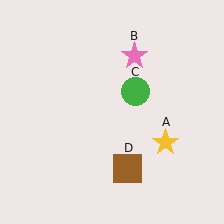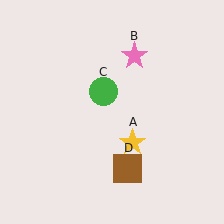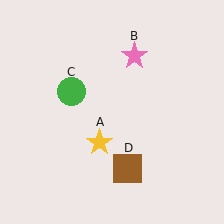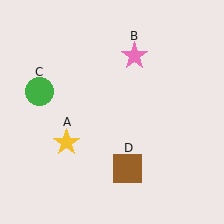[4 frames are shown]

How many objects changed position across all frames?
2 objects changed position: yellow star (object A), green circle (object C).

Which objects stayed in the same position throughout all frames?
Pink star (object B) and brown square (object D) remained stationary.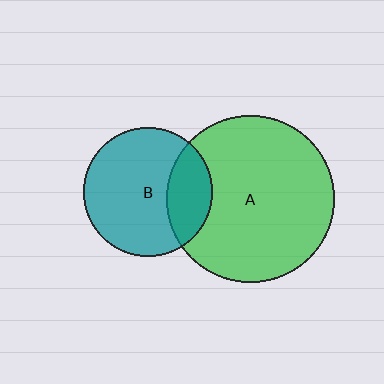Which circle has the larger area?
Circle A (green).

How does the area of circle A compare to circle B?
Approximately 1.7 times.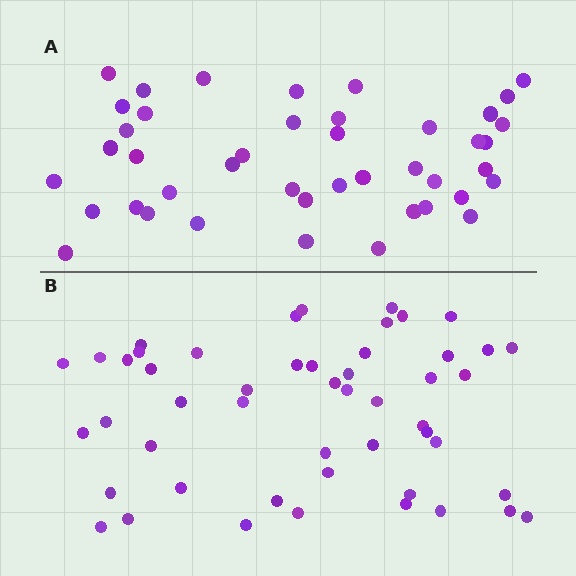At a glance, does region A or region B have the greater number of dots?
Region B (the bottom region) has more dots.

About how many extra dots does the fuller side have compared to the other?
Region B has roughly 8 or so more dots than region A.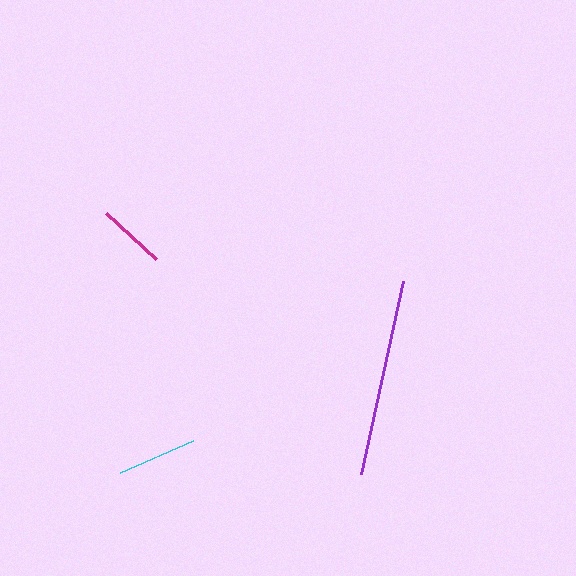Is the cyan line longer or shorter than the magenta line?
The cyan line is longer than the magenta line.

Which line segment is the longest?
The purple line is the longest at approximately 197 pixels.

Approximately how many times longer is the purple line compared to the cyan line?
The purple line is approximately 2.5 times the length of the cyan line.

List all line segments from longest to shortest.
From longest to shortest: purple, cyan, magenta.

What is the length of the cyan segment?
The cyan segment is approximately 80 pixels long.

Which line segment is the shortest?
The magenta line is the shortest at approximately 68 pixels.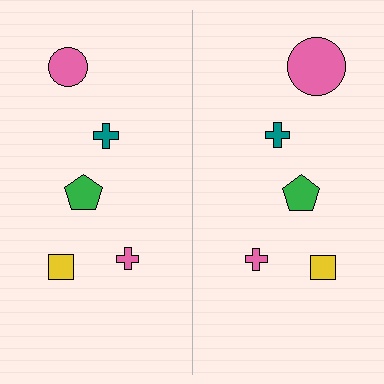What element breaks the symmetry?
The pink circle on the right side has a different size than its mirror counterpart.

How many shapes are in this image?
There are 10 shapes in this image.